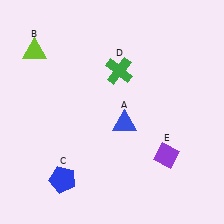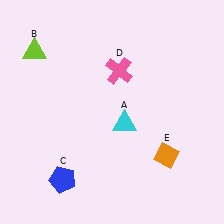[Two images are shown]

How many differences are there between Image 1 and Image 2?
There are 3 differences between the two images.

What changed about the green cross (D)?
In Image 1, D is green. In Image 2, it changed to pink.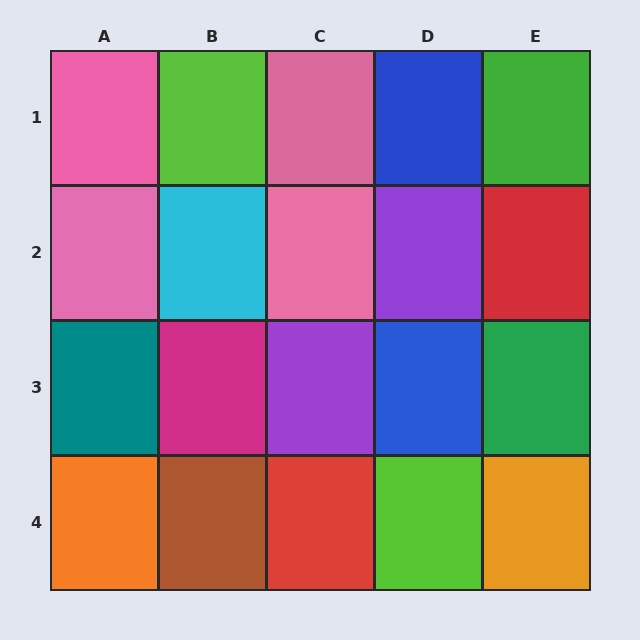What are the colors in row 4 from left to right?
Orange, brown, red, lime, orange.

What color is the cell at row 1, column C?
Pink.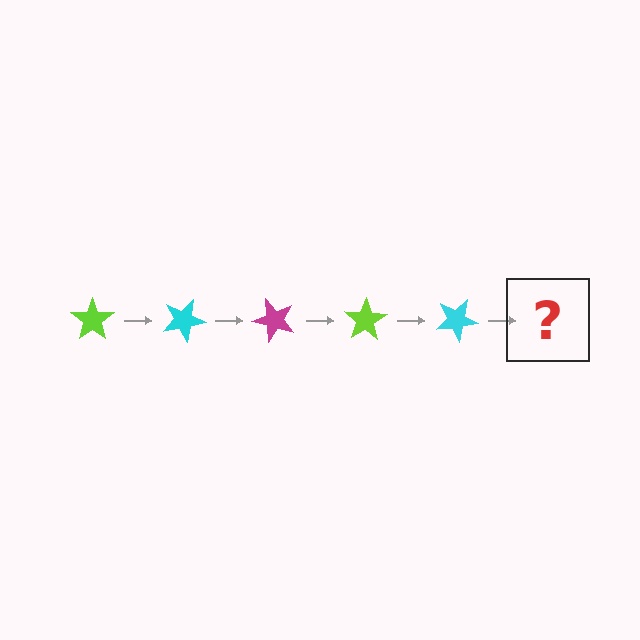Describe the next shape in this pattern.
It should be a magenta star, rotated 125 degrees from the start.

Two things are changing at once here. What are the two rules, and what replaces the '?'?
The two rules are that it rotates 25 degrees each step and the color cycles through lime, cyan, and magenta. The '?' should be a magenta star, rotated 125 degrees from the start.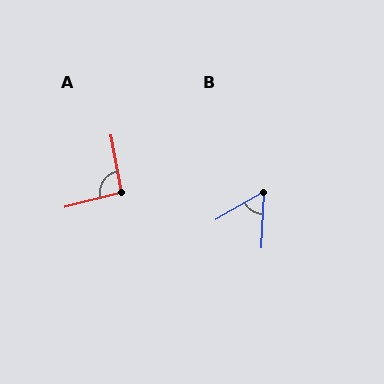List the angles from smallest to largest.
B (58°), A (94°).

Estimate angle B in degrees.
Approximately 58 degrees.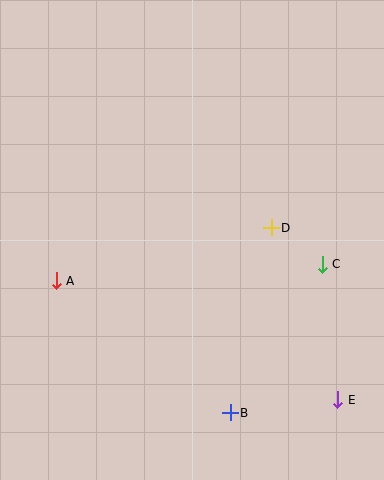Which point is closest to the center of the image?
Point D at (271, 228) is closest to the center.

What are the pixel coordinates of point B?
Point B is at (230, 413).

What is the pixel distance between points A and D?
The distance between A and D is 222 pixels.